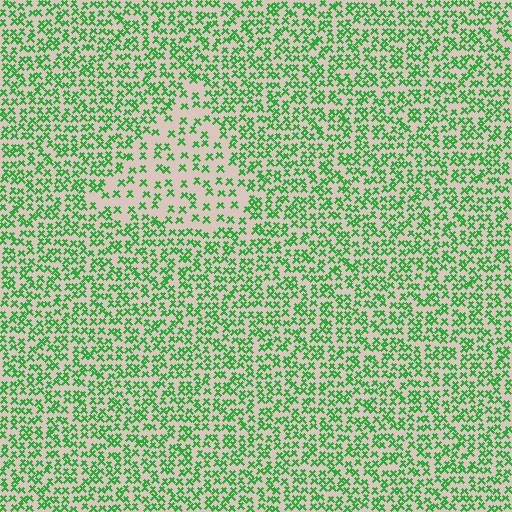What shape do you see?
I see a triangle.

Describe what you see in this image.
The image contains small green elements arranged at two different densities. A triangle-shaped region is visible where the elements are less densely packed than the surrounding area.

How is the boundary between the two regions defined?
The boundary is defined by a change in element density (approximately 2.0x ratio). All elements are the same color, size, and shape.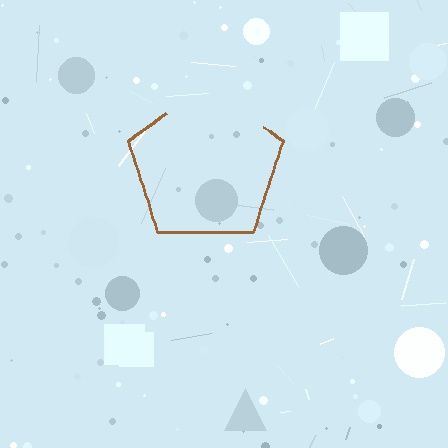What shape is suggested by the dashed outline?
The dashed outline suggests a pentagon.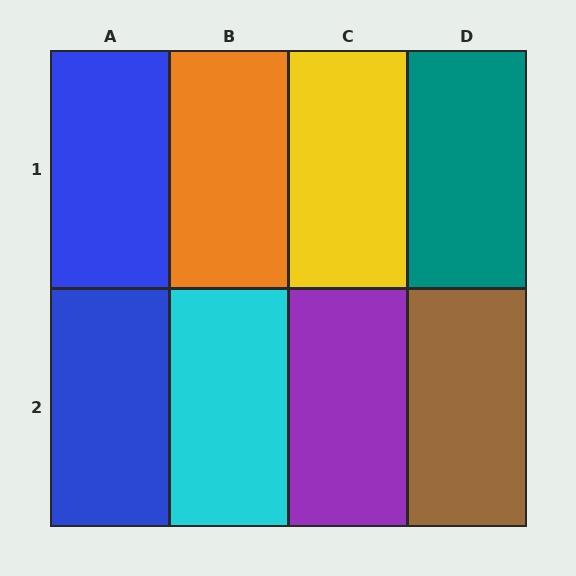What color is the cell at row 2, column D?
Brown.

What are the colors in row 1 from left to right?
Blue, orange, yellow, teal.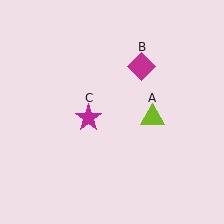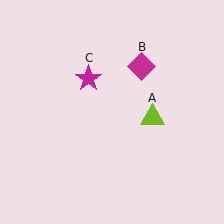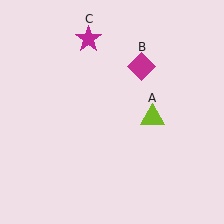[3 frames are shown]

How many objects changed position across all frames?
1 object changed position: magenta star (object C).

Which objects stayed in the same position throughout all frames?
Lime triangle (object A) and magenta diamond (object B) remained stationary.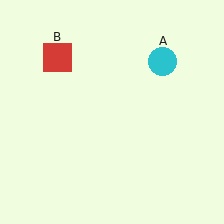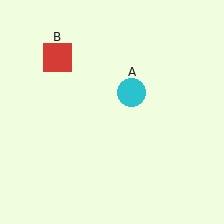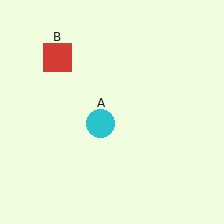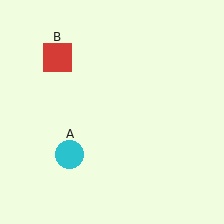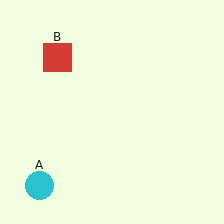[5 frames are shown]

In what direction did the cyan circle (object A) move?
The cyan circle (object A) moved down and to the left.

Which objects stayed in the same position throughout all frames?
Red square (object B) remained stationary.